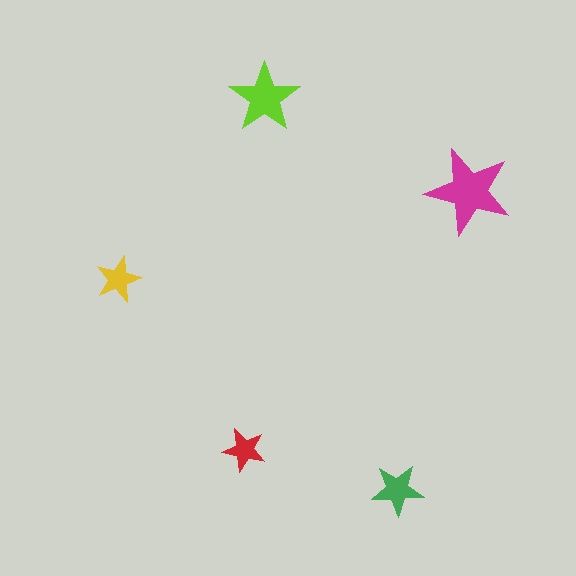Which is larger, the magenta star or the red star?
The magenta one.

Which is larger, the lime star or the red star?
The lime one.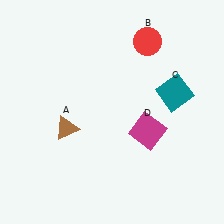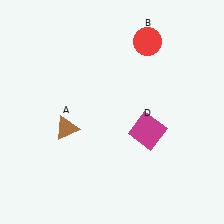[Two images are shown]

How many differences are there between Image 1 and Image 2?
There is 1 difference between the two images.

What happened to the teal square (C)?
The teal square (C) was removed in Image 2. It was in the top-right area of Image 1.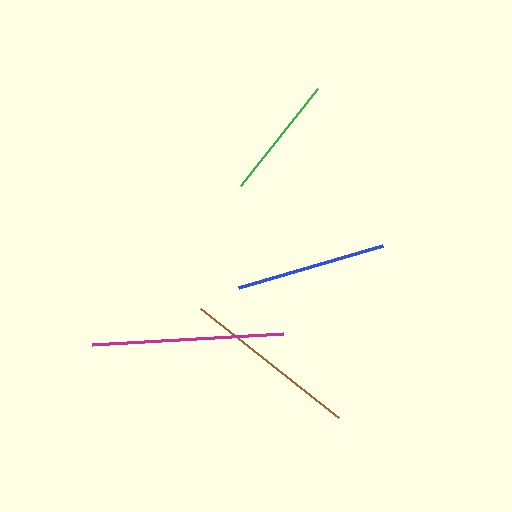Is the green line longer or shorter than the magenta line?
The magenta line is longer than the green line.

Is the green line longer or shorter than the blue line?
The blue line is longer than the green line.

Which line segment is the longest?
The magenta line is the longest at approximately 191 pixels.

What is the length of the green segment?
The green segment is approximately 124 pixels long.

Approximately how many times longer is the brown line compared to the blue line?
The brown line is approximately 1.2 times the length of the blue line.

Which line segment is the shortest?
The green line is the shortest at approximately 124 pixels.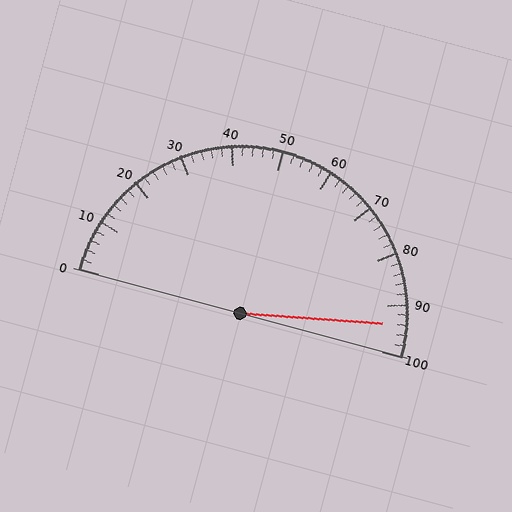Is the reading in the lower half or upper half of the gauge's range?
The reading is in the upper half of the range (0 to 100).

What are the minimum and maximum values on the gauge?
The gauge ranges from 0 to 100.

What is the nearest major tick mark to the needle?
The nearest major tick mark is 90.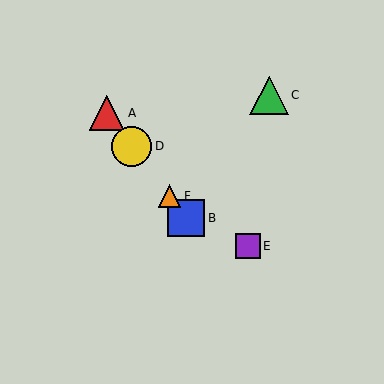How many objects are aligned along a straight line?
4 objects (A, B, D, F) are aligned along a straight line.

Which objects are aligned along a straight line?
Objects A, B, D, F are aligned along a straight line.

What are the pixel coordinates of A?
Object A is at (107, 113).